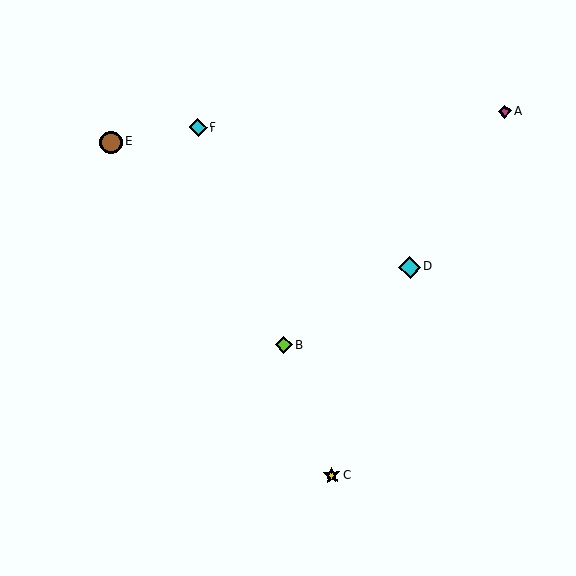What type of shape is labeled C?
Shape C is a yellow star.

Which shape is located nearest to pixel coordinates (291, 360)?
The lime diamond (labeled B) at (284, 345) is nearest to that location.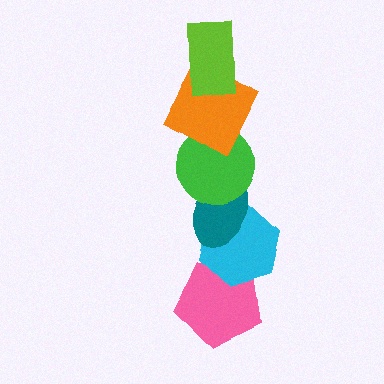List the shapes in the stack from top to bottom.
From top to bottom: the lime rectangle, the orange square, the green circle, the teal ellipse, the cyan hexagon, the pink pentagon.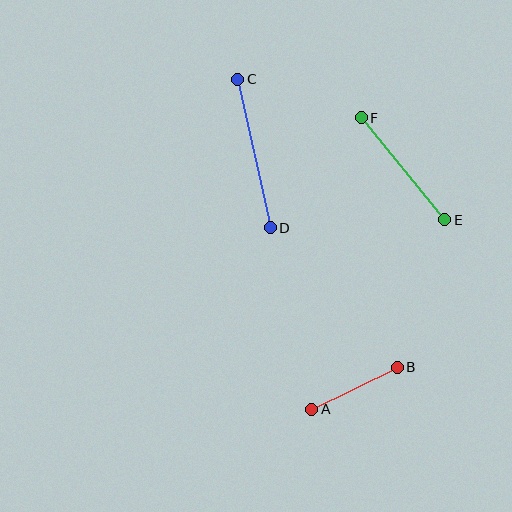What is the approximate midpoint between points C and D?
The midpoint is at approximately (254, 154) pixels.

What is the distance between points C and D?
The distance is approximately 152 pixels.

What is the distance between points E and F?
The distance is approximately 132 pixels.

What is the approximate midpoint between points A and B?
The midpoint is at approximately (355, 388) pixels.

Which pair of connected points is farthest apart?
Points C and D are farthest apart.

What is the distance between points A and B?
The distance is approximately 95 pixels.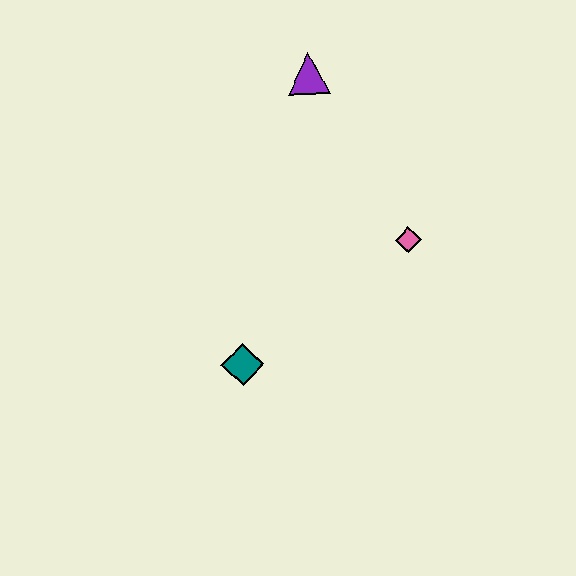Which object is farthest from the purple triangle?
The teal diamond is farthest from the purple triangle.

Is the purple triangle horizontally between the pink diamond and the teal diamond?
Yes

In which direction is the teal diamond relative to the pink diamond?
The teal diamond is to the left of the pink diamond.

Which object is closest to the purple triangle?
The pink diamond is closest to the purple triangle.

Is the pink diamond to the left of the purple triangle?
No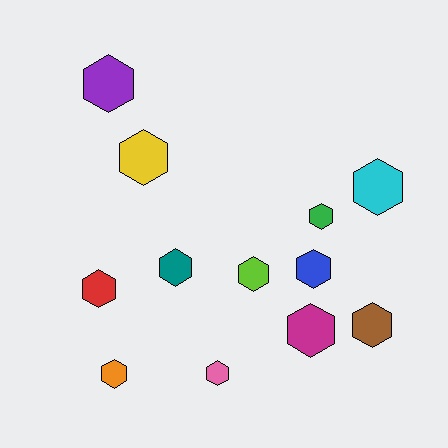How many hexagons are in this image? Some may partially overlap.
There are 12 hexagons.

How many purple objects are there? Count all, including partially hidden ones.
There is 1 purple object.